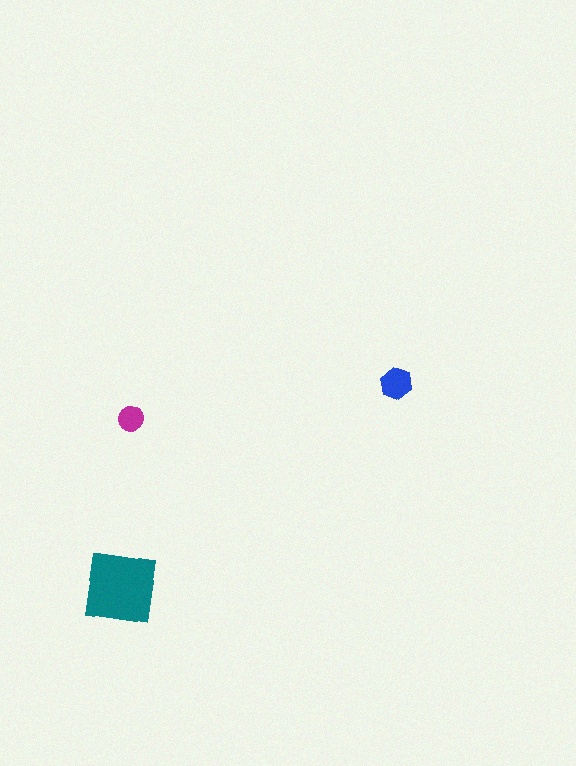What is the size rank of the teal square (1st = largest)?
1st.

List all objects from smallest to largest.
The magenta circle, the blue hexagon, the teal square.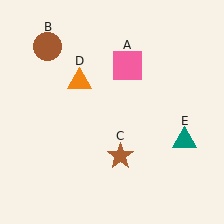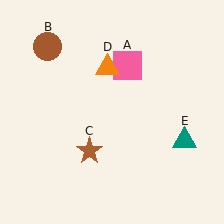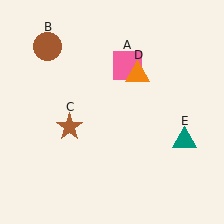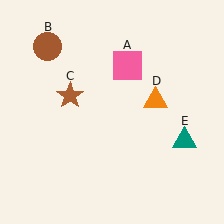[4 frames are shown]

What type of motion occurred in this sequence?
The brown star (object C), orange triangle (object D) rotated clockwise around the center of the scene.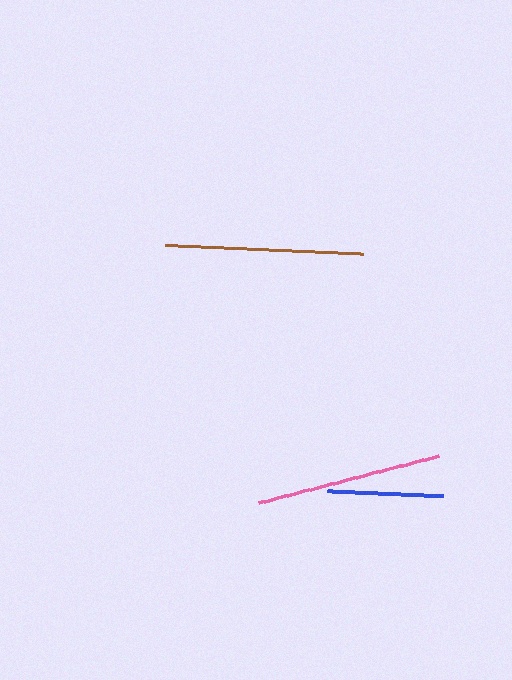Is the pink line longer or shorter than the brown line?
The brown line is longer than the pink line.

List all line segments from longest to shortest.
From longest to shortest: brown, pink, blue.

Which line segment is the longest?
The brown line is the longest at approximately 198 pixels.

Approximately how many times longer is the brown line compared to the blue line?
The brown line is approximately 1.7 times the length of the blue line.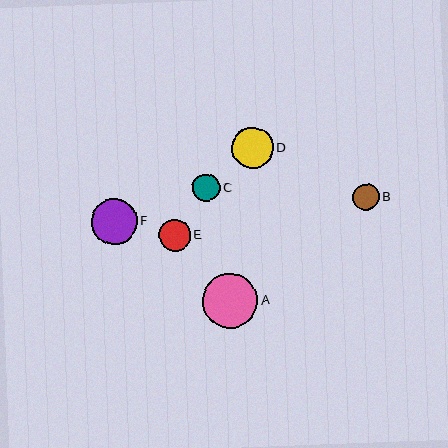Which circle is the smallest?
Circle B is the smallest with a size of approximately 26 pixels.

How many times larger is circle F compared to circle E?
Circle F is approximately 1.4 times the size of circle E.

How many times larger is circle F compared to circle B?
Circle F is approximately 1.7 times the size of circle B.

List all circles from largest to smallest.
From largest to smallest: A, F, D, E, C, B.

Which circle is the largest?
Circle A is the largest with a size of approximately 55 pixels.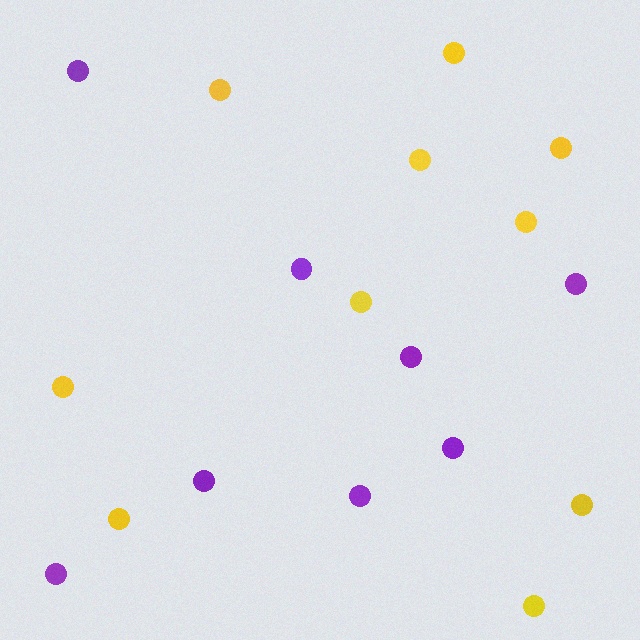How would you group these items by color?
There are 2 groups: one group of purple circles (8) and one group of yellow circles (10).